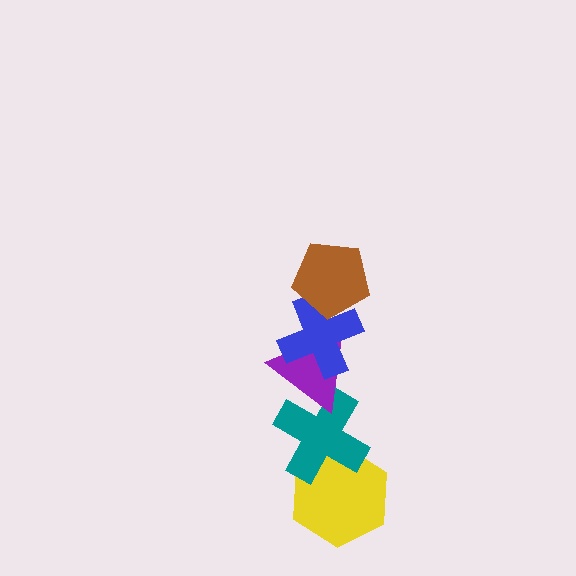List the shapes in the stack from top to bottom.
From top to bottom: the brown pentagon, the blue cross, the purple triangle, the teal cross, the yellow hexagon.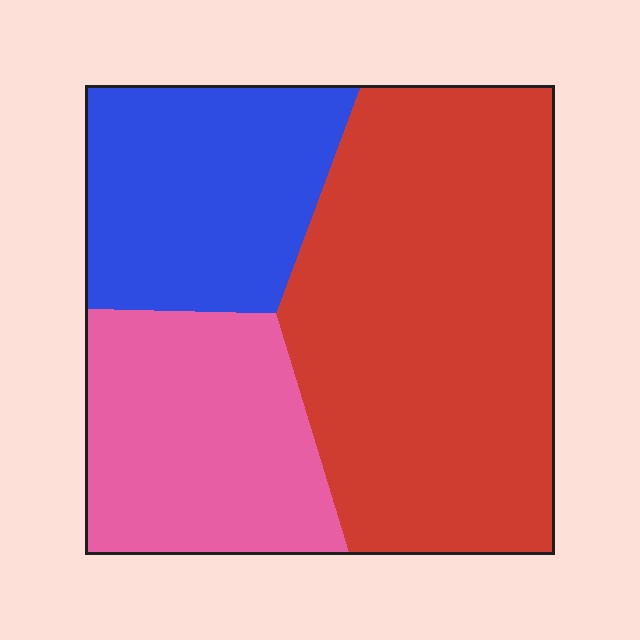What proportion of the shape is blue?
Blue takes up about one quarter (1/4) of the shape.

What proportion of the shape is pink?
Pink takes up between a sixth and a third of the shape.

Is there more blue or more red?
Red.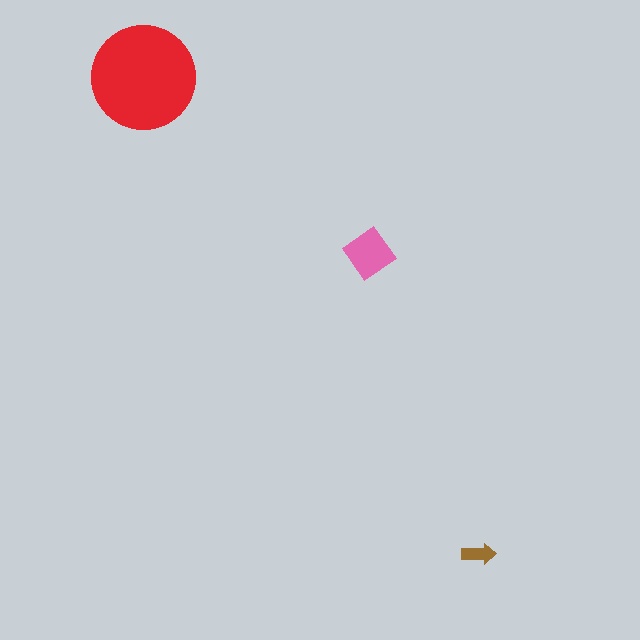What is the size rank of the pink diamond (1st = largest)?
2nd.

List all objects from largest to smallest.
The red circle, the pink diamond, the brown arrow.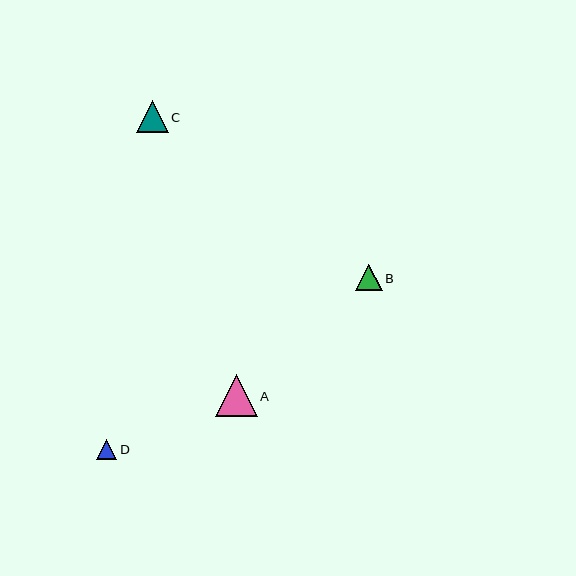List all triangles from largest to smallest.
From largest to smallest: A, C, B, D.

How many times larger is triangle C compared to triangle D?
Triangle C is approximately 1.6 times the size of triangle D.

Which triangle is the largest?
Triangle A is the largest with a size of approximately 42 pixels.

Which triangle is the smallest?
Triangle D is the smallest with a size of approximately 20 pixels.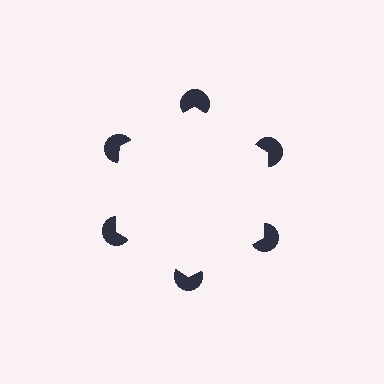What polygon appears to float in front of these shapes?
An illusory hexagon — its edges are inferred from the aligned wedge cuts in the pac-man discs, not physically drawn.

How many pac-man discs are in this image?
There are 6 — one at each vertex of the illusory hexagon.